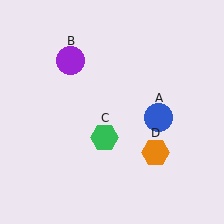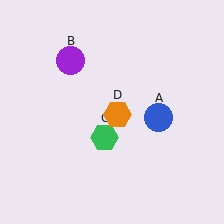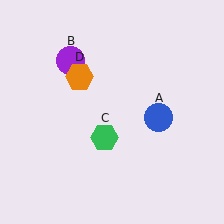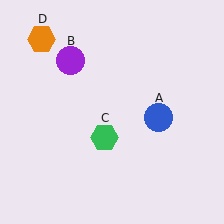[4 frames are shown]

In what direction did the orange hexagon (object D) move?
The orange hexagon (object D) moved up and to the left.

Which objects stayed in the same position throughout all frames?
Blue circle (object A) and purple circle (object B) and green hexagon (object C) remained stationary.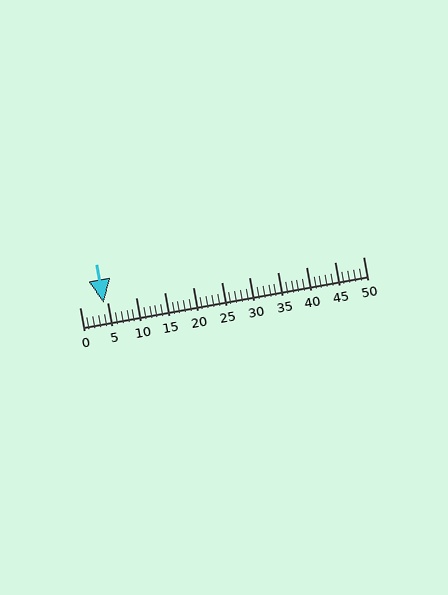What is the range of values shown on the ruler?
The ruler shows values from 0 to 50.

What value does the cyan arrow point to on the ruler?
The cyan arrow points to approximately 4.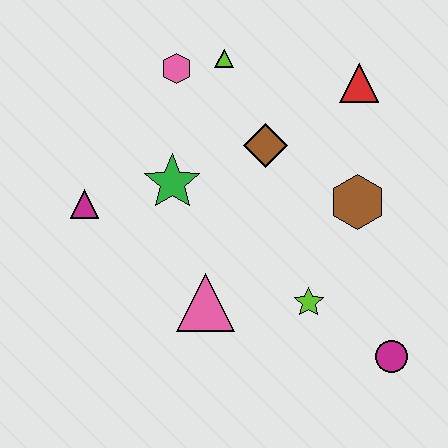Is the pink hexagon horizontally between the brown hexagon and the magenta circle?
No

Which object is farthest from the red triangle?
The magenta triangle is farthest from the red triangle.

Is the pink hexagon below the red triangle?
No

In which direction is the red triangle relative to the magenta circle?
The red triangle is above the magenta circle.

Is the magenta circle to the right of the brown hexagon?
Yes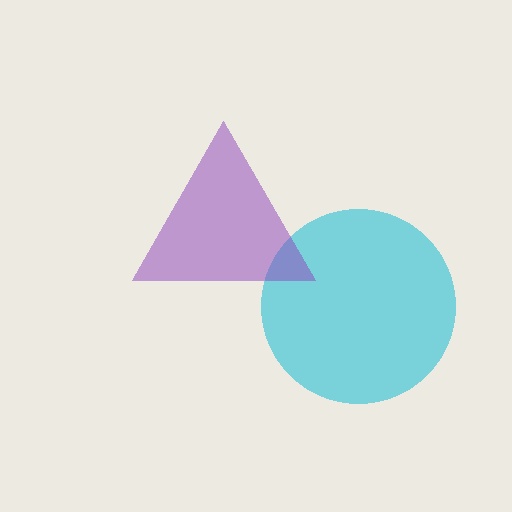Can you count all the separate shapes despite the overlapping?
Yes, there are 2 separate shapes.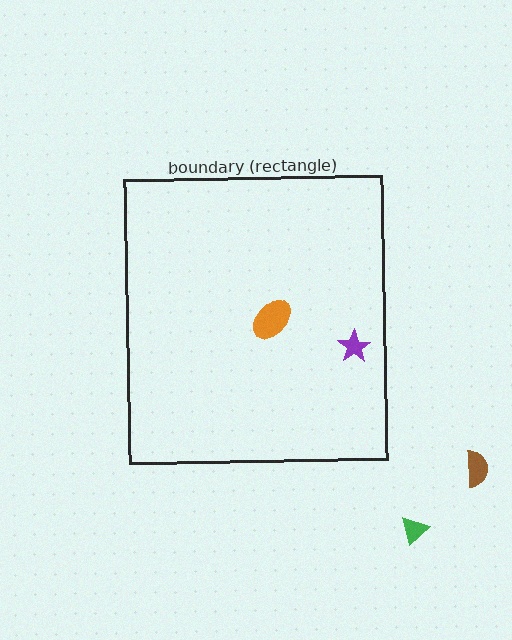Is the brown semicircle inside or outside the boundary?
Outside.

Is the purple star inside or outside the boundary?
Inside.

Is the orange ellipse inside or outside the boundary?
Inside.